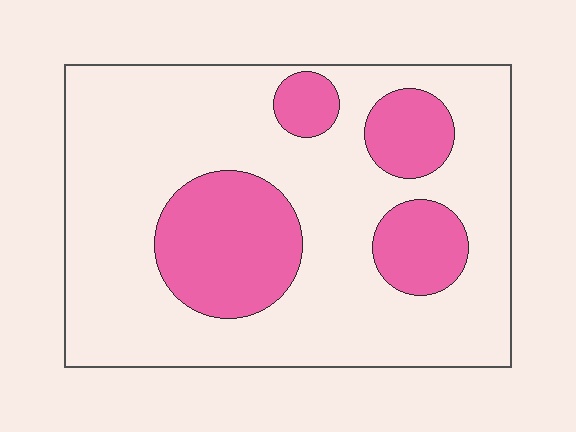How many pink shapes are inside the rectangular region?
4.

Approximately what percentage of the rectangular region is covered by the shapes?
Approximately 25%.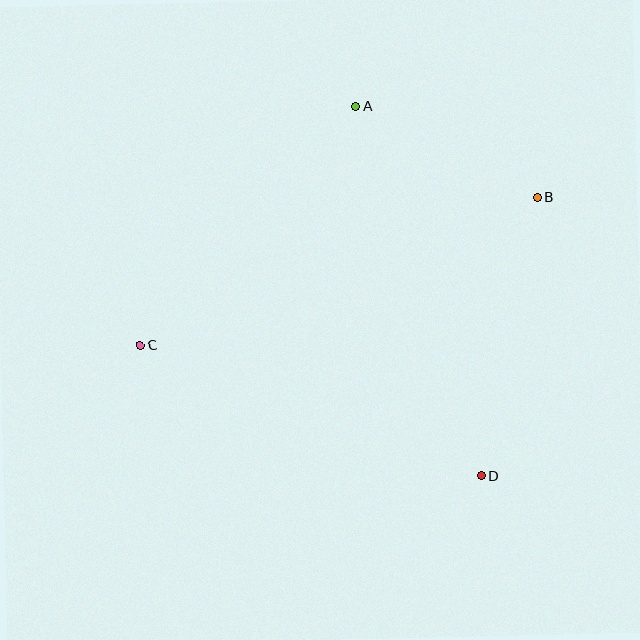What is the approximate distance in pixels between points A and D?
The distance between A and D is approximately 390 pixels.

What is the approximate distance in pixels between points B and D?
The distance between B and D is approximately 285 pixels.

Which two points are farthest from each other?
Points B and C are farthest from each other.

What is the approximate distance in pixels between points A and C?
The distance between A and C is approximately 322 pixels.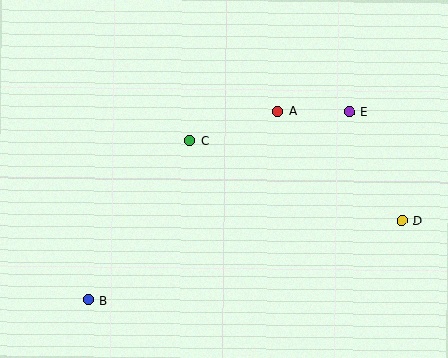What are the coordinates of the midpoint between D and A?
The midpoint between D and A is at (340, 166).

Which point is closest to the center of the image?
Point C at (190, 141) is closest to the center.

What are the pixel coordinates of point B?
Point B is at (88, 300).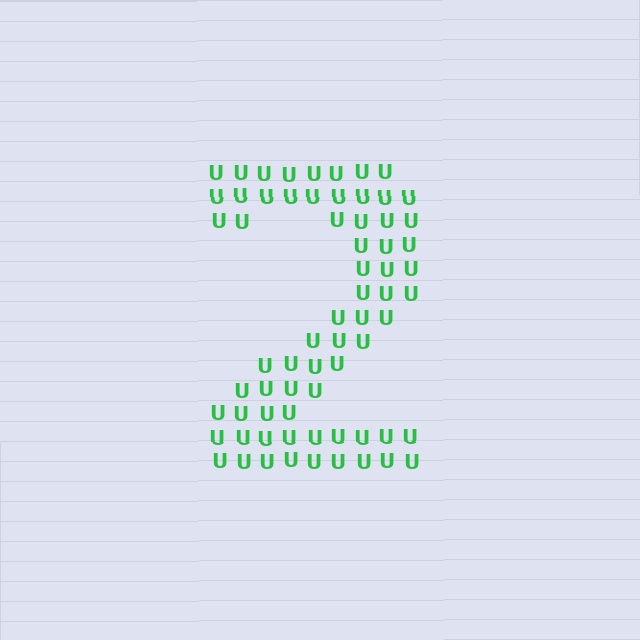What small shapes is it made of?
It is made of small letter U's.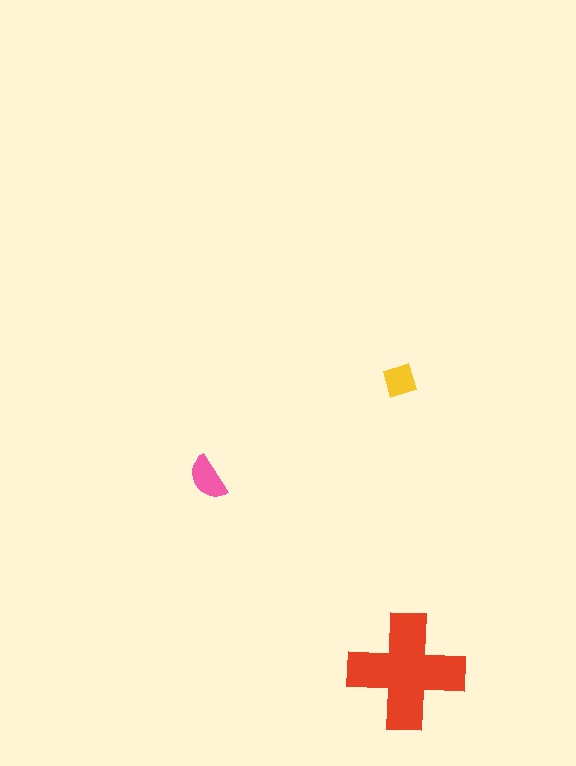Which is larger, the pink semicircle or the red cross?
The red cross.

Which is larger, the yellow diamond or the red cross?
The red cross.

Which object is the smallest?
The yellow diamond.